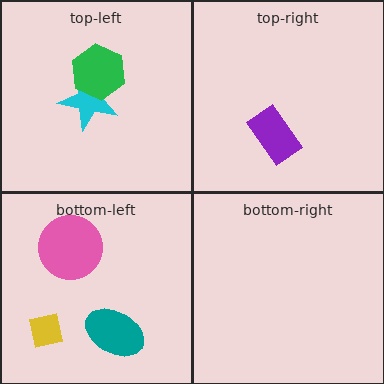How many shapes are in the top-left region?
2.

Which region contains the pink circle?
The bottom-left region.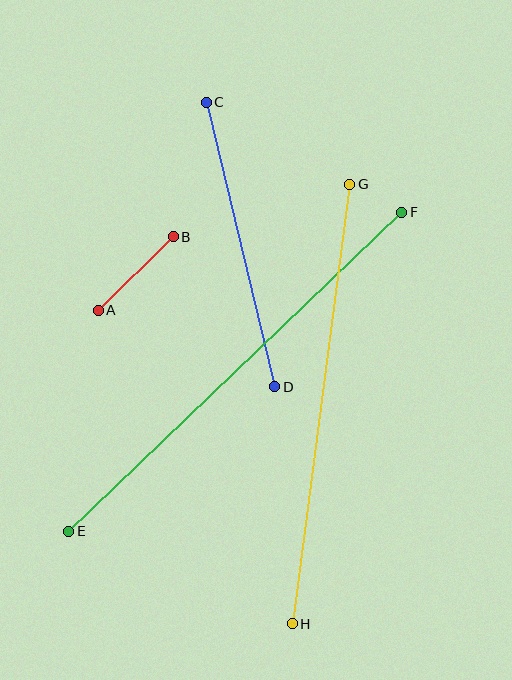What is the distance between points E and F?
The distance is approximately 461 pixels.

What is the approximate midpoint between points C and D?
The midpoint is at approximately (240, 245) pixels.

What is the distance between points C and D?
The distance is approximately 293 pixels.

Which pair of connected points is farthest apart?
Points E and F are farthest apart.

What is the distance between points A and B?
The distance is approximately 105 pixels.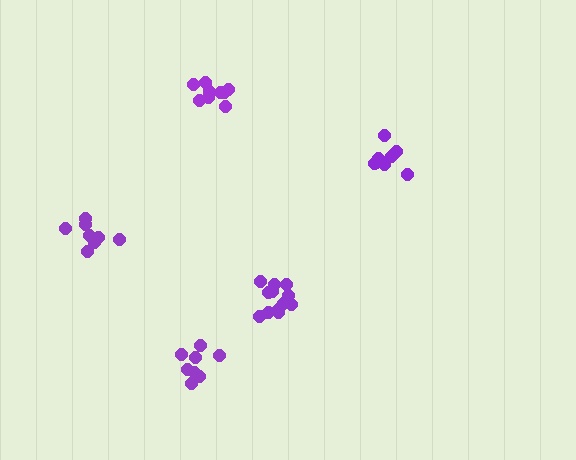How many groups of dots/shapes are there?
There are 5 groups.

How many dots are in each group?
Group 1: 8 dots, Group 2: 9 dots, Group 3: 8 dots, Group 4: 8 dots, Group 5: 12 dots (45 total).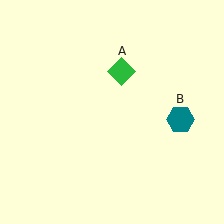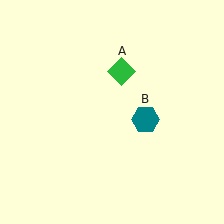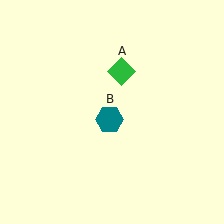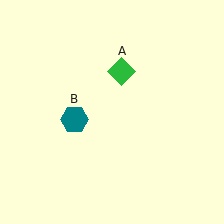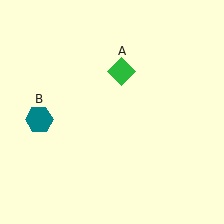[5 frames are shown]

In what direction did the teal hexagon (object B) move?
The teal hexagon (object B) moved left.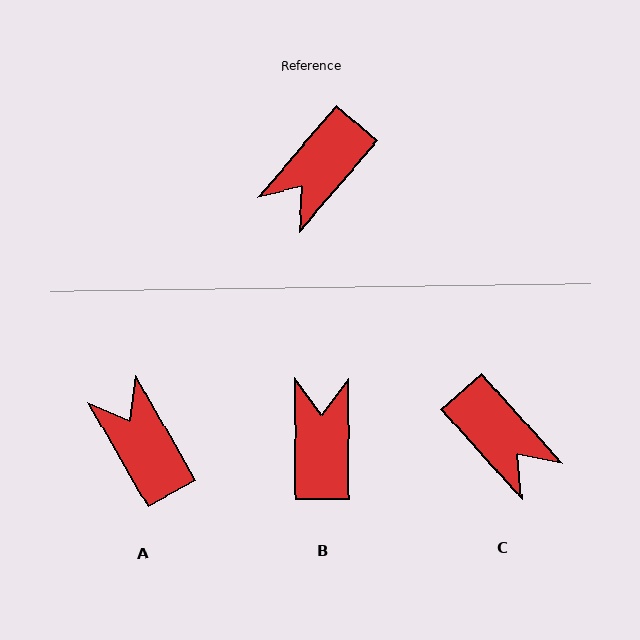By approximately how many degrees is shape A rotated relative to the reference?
Approximately 109 degrees clockwise.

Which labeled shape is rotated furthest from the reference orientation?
B, about 139 degrees away.